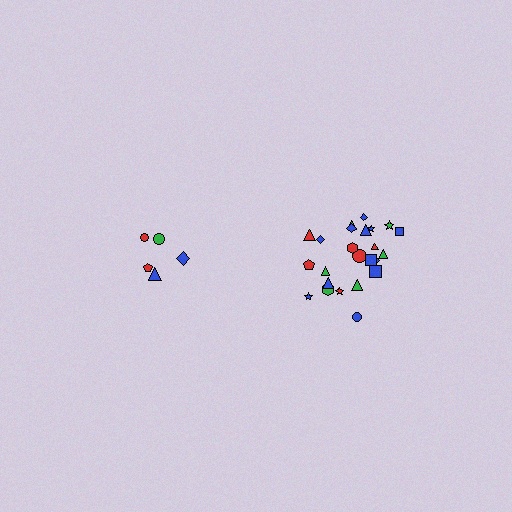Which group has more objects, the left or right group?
The right group.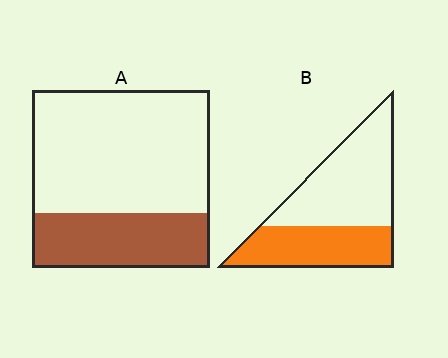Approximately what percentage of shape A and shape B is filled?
A is approximately 30% and B is approximately 40%.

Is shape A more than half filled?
No.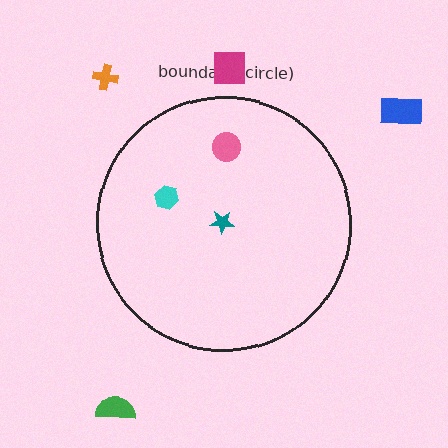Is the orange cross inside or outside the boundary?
Outside.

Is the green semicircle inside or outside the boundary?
Outside.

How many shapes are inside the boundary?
3 inside, 4 outside.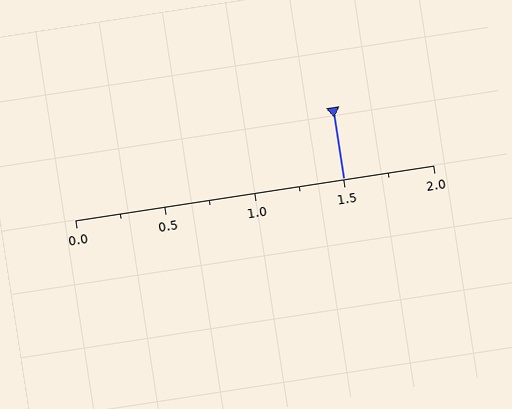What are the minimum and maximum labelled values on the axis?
The axis runs from 0.0 to 2.0.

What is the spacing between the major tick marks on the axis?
The major ticks are spaced 0.5 apart.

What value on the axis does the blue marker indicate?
The marker indicates approximately 1.5.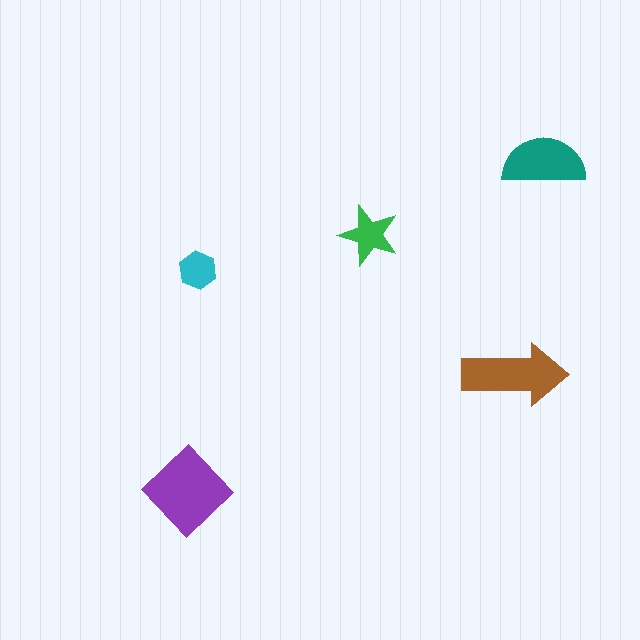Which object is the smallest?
The cyan hexagon.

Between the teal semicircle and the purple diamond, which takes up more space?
The purple diamond.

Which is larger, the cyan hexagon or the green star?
The green star.